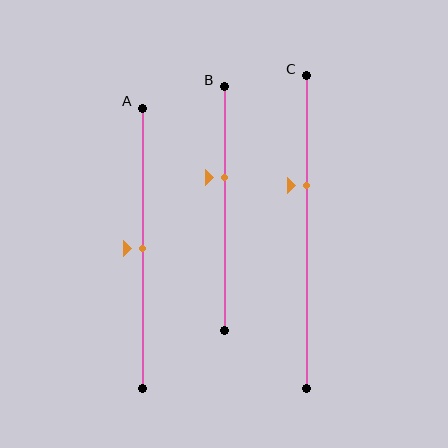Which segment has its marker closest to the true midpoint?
Segment A has its marker closest to the true midpoint.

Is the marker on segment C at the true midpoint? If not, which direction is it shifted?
No, the marker on segment C is shifted upward by about 15% of the segment length.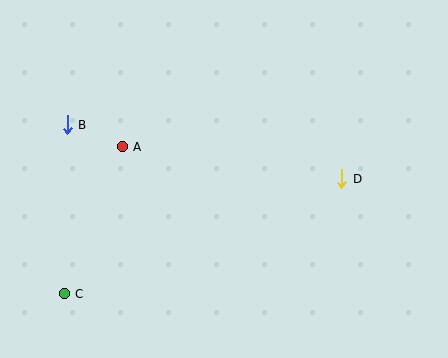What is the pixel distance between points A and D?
The distance between A and D is 222 pixels.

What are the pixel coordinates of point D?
Point D is at (342, 179).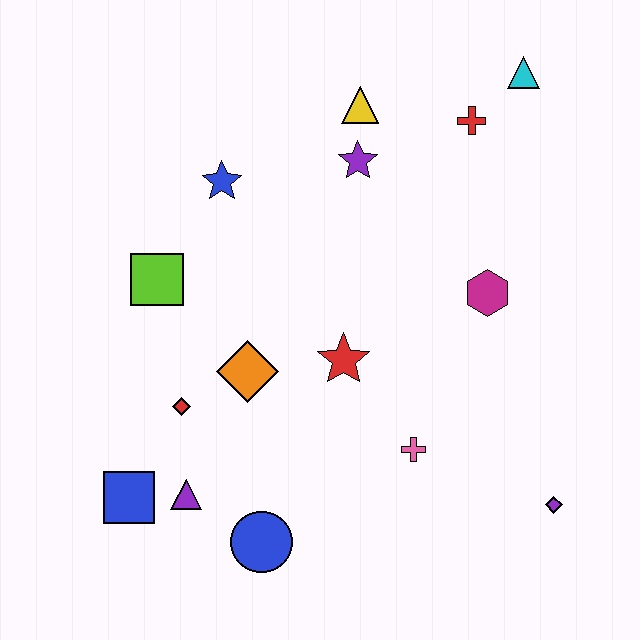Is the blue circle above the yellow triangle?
No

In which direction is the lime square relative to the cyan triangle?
The lime square is to the left of the cyan triangle.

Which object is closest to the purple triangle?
The blue square is closest to the purple triangle.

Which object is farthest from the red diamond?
The cyan triangle is farthest from the red diamond.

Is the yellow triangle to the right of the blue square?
Yes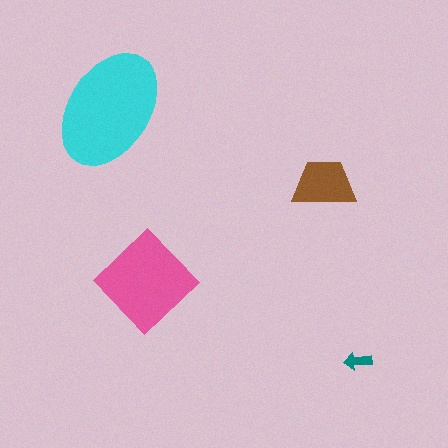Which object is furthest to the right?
The teal arrow is rightmost.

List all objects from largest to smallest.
The cyan ellipse, the pink diamond, the brown trapezoid, the teal arrow.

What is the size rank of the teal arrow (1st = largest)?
4th.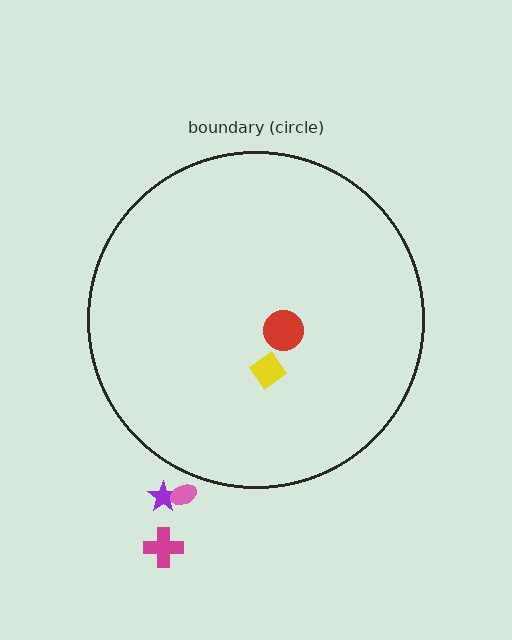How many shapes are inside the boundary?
2 inside, 3 outside.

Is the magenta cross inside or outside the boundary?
Outside.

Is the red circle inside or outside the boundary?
Inside.